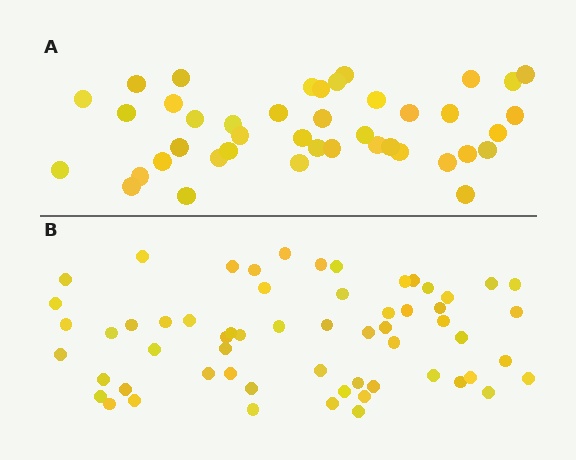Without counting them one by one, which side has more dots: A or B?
Region B (the bottom region) has more dots.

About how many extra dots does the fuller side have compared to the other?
Region B has approximately 20 more dots than region A.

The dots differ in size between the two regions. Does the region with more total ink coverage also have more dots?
No. Region A has more total ink coverage because its dots are larger, but region B actually contains more individual dots. Total area can be misleading — the number of items is what matters here.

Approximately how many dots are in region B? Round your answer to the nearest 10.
About 60 dots.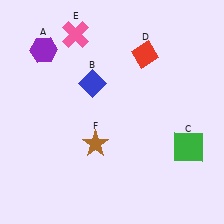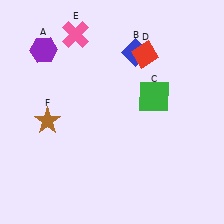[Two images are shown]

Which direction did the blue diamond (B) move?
The blue diamond (B) moved right.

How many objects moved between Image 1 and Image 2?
3 objects moved between the two images.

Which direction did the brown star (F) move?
The brown star (F) moved left.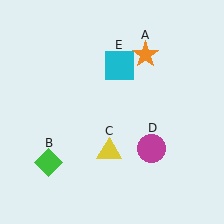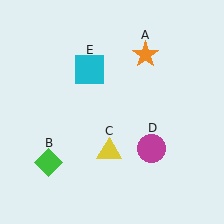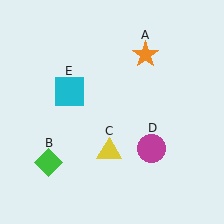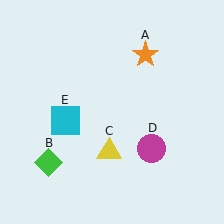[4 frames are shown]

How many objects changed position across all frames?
1 object changed position: cyan square (object E).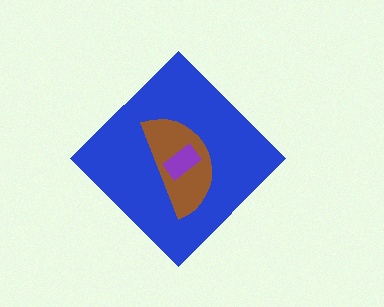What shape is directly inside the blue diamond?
The brown semicircle.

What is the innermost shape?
The purple rectangle.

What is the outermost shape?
The blue diamond.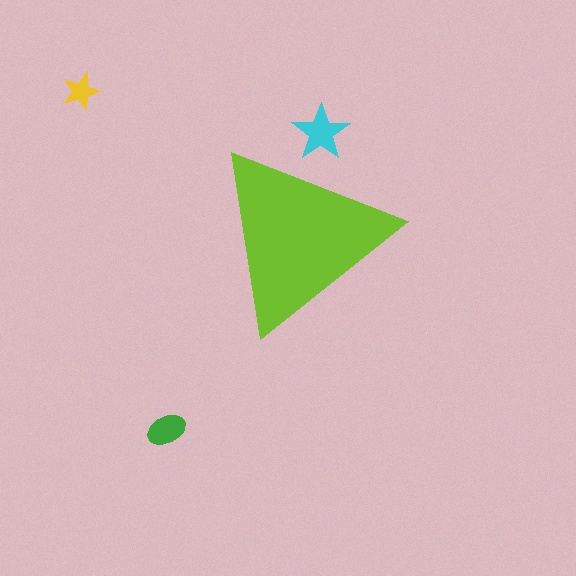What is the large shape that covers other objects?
A lime triangle.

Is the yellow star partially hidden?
No, the yellow star is fully visible.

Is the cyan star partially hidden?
Yes, the cyan star is partially hidden behind the lime triangle.